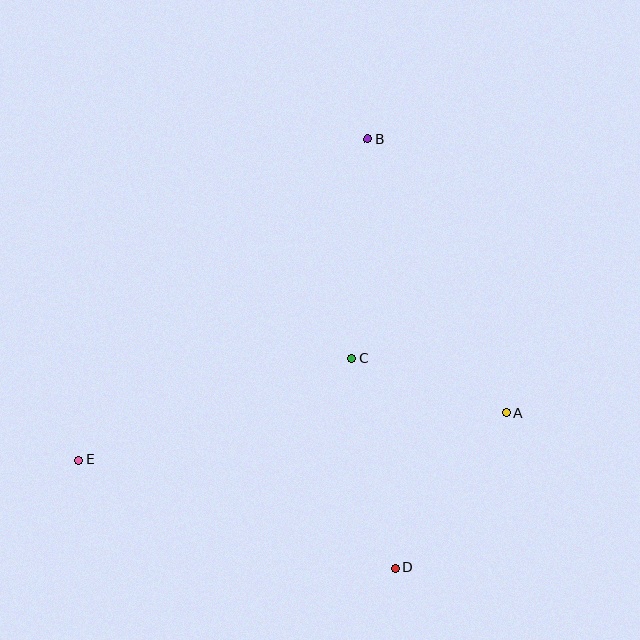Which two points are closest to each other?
Points A and C are closest to each other.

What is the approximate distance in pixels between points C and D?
The distance between C and D is approximately 214 pixels.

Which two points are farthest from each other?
Points B and E are farthest from each other.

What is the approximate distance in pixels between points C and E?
The distance between C and E is approximately 291 pixels.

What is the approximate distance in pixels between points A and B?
The distance between A and B is approximately 307 pixels.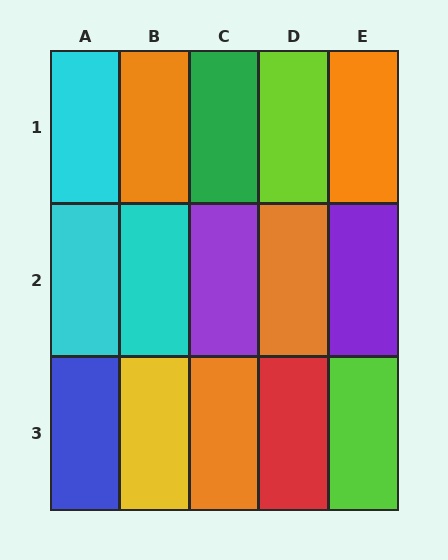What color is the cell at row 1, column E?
Orange.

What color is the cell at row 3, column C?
Orange.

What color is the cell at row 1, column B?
Orange.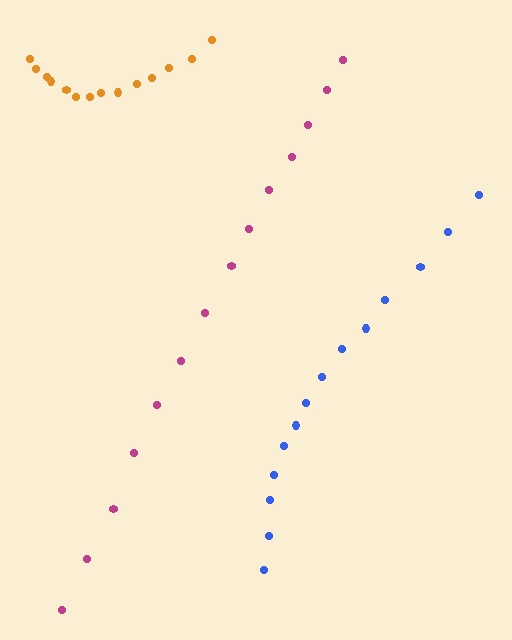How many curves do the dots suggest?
There are 3 distinct paths.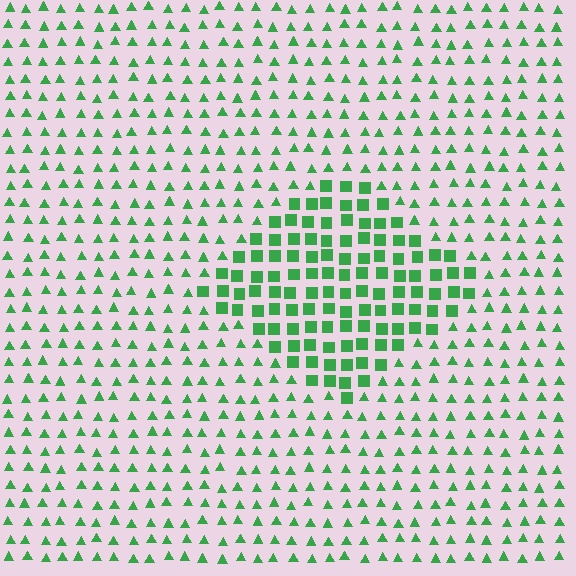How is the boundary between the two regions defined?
The boundary is defined by a change in element shape: squares inside vs. triangles outside. All elements share the same color and spacing.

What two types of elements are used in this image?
The image uses squares inside the diamond region and triangles outside it.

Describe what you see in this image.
The image is filled with small green elements arranged in a uniform grid. A diamond-shaped region contains squares, while the surrounding area contains triangles. The boundary is defined purely by the change in element shape.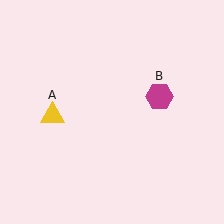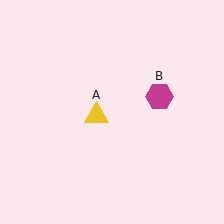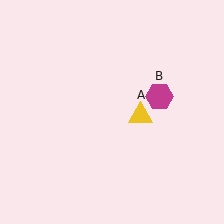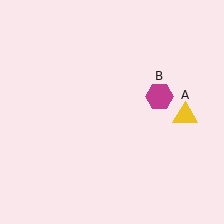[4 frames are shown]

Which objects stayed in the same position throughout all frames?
Magenta hexagon (object B) remained stationary.